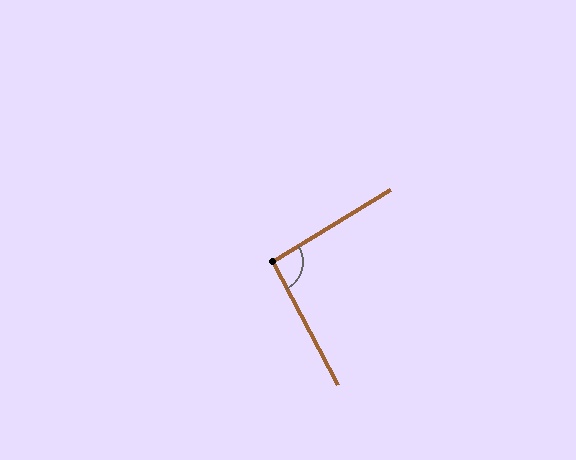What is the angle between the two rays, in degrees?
Approximately 94 degrees.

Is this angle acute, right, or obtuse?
It is approximately a right angle.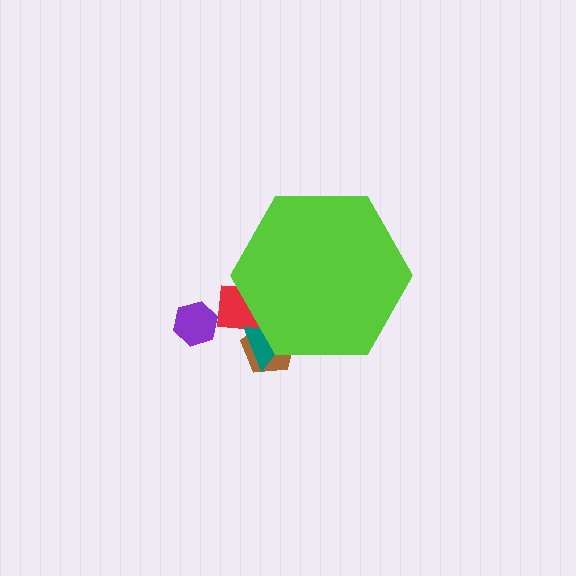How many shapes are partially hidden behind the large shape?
3 shapes are partially hidden.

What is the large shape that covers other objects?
A lime hexagon.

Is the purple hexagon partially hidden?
No, the purple hexagon is fully visible.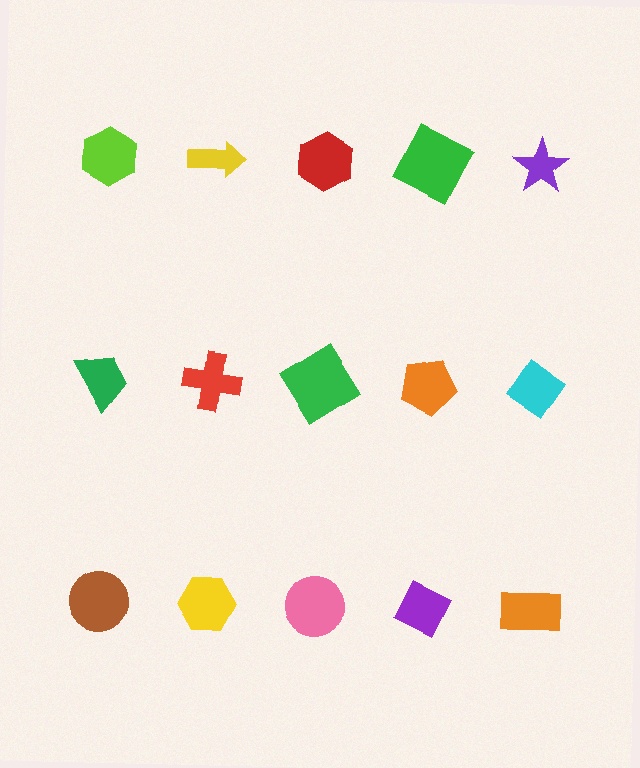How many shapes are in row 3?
5 shapes.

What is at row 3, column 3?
A pink circle.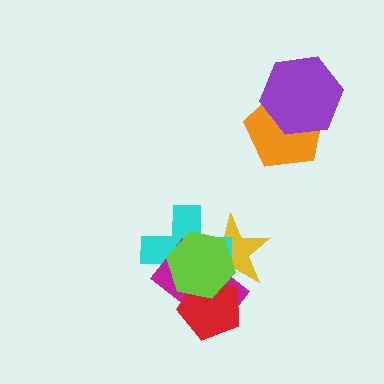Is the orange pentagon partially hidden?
Yes, it is partially covered by another shape.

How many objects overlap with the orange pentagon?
1 object overlaps with the orange pentagon.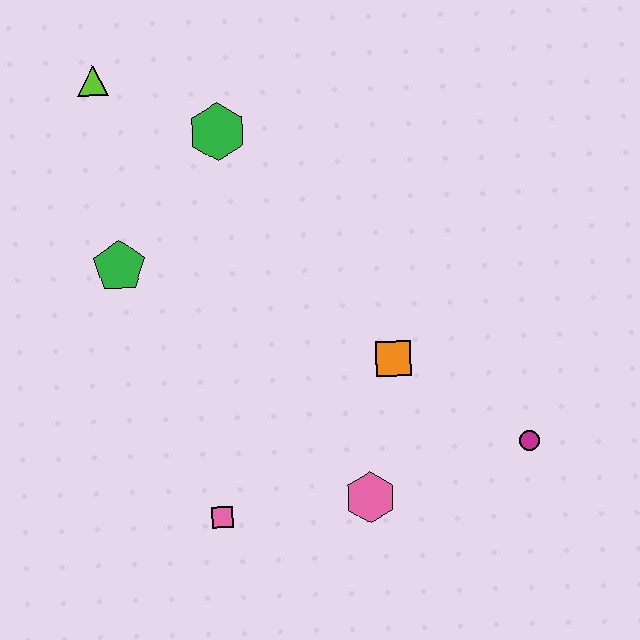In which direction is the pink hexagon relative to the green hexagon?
The pink hexagon is below the green hexagon.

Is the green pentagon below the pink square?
No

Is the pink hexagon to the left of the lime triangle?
No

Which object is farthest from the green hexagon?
The magenta circle is farthest from the green hexagon.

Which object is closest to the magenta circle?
The orange square is closest to the magenta circle.